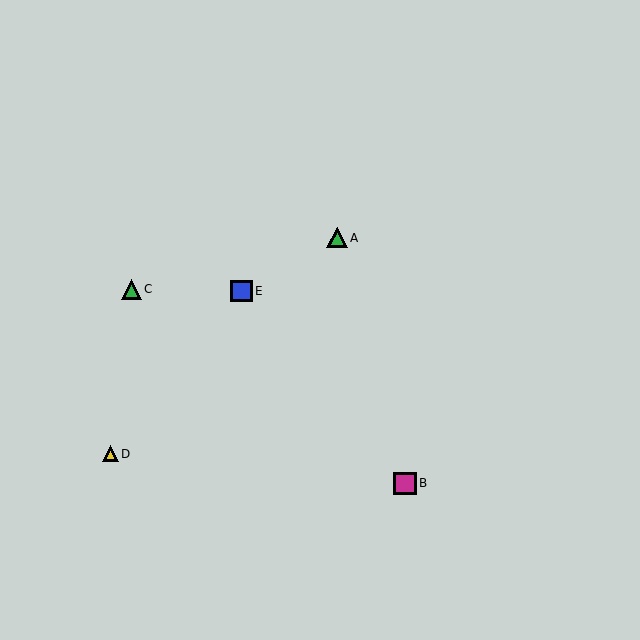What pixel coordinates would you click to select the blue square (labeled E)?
Click at (242, 291) to select the blue square E.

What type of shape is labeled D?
Shape D is a yellow triangle.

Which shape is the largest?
The magenta square (labeled B) is the largest.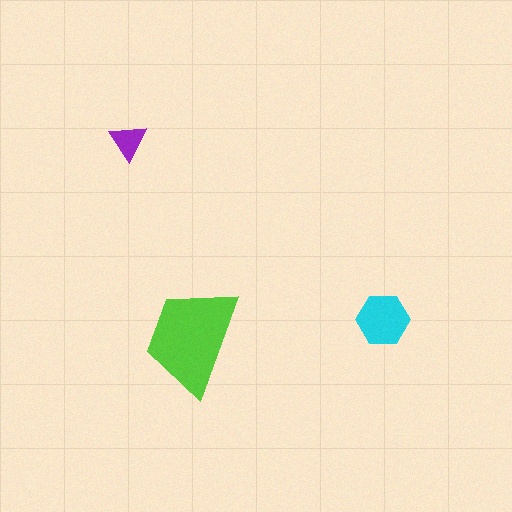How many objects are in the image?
There are 3 objects in the image.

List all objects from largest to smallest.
The lime trapezoid, the cyan hexagon, the purple triangle.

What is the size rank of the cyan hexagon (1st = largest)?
2nd.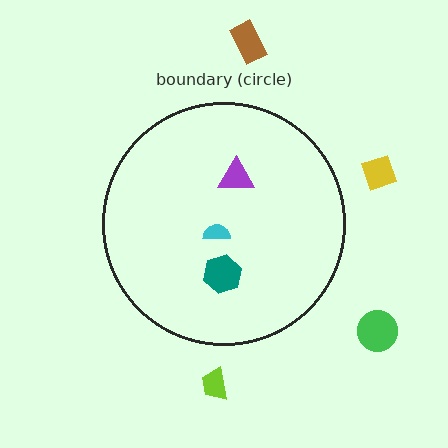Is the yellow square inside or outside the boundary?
Outside.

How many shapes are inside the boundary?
3 inside, 4 outside.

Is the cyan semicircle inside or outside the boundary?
Inside.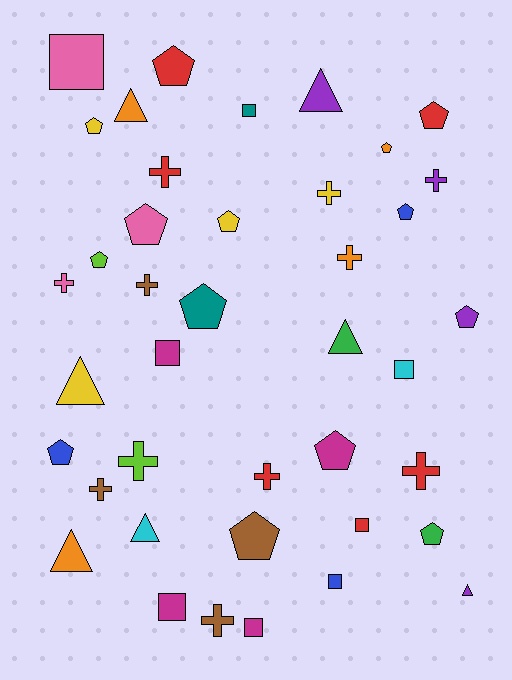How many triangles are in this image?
There are 7 triangles.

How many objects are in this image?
There are 40 objects.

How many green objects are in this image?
There are 2 green objects.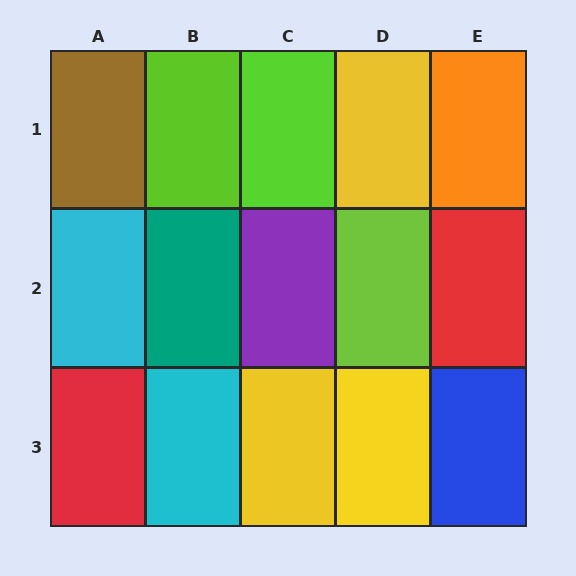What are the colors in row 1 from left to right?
Brown, lime, lime, yellow, orange.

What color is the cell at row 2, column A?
Cyan.